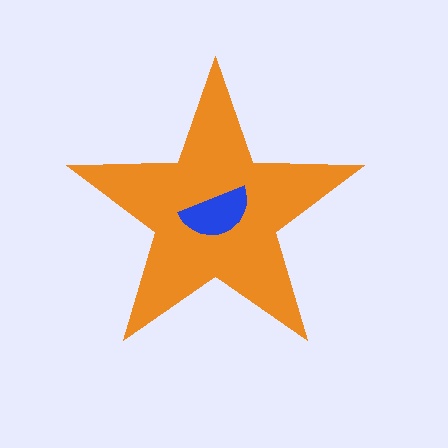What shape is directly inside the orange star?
The blue semicircle.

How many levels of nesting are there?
2.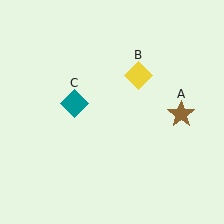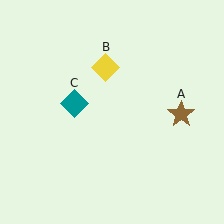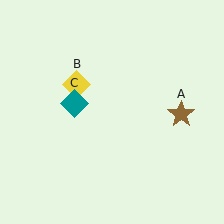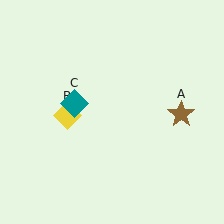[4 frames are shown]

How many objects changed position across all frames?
1 object changed position: yellow diamond (object B).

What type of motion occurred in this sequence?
The yellow diamond (object B) rotated counterclockwise around the center of the scene.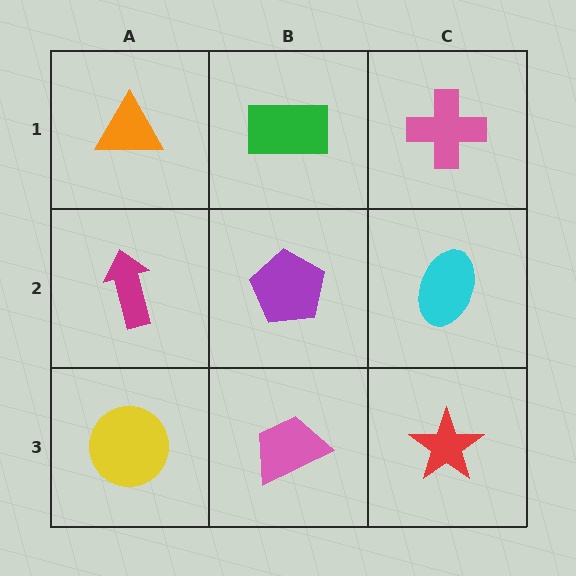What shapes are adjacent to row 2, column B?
A green rectangle (row 1, column B), a pink trapezoid (row 3, column B), a magenta arrow (row 2, column A), a cyan ellipse (row 2, column C).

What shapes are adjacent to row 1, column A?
A magenta arrow (row 2, column A), a green rectangle (row 1, column B).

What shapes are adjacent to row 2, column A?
An orange triangle (row 1, column A), a yellow circle (row 3, column A), a purple pentagon (row 2, column B).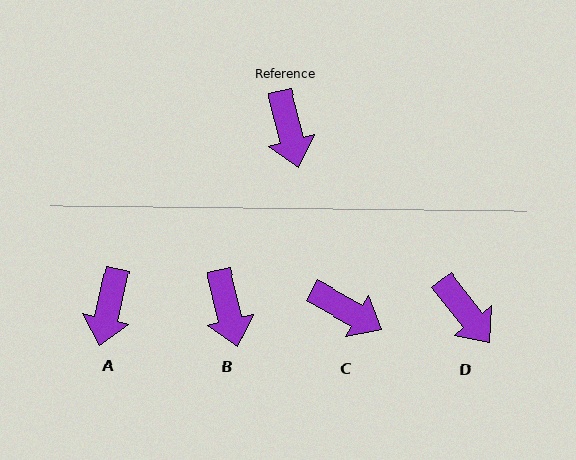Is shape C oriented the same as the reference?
No, it is off by about 47 degrees.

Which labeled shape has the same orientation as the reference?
B.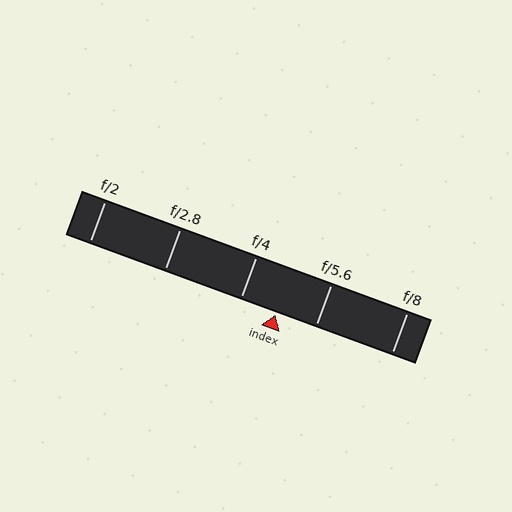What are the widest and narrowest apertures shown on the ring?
The widest aperture shown is f/2 and the narrowest is f/8.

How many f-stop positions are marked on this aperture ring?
There are 5 f-stop positions marked.